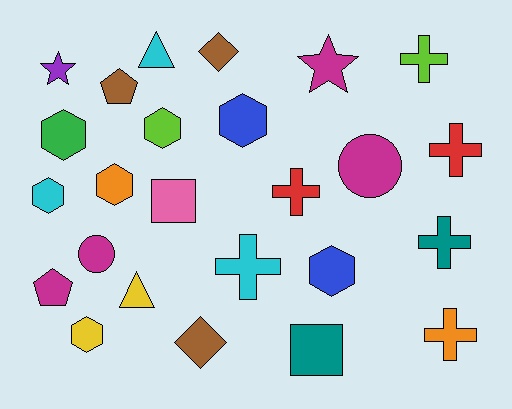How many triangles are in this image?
There are 2 triangles.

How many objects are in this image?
There are 25 objects.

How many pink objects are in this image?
There is 1 pink object.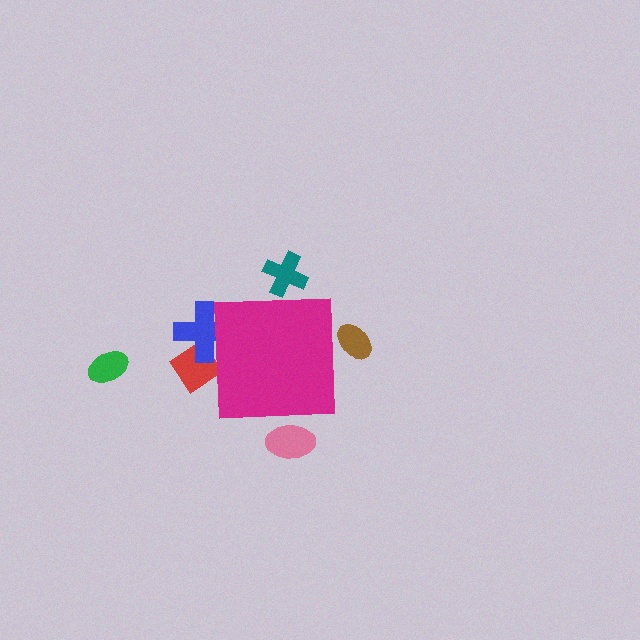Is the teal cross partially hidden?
Yes, the teal cross is partially hidden behind the magenta square.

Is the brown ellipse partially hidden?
Yes, the brown ellipse is partially hidden behind the magenta square.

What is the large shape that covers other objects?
A magenta square.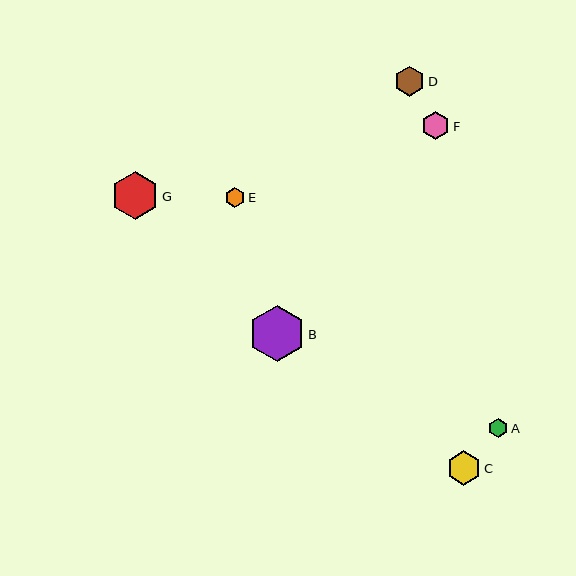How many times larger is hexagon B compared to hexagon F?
Hexagon B is approximately 2.0 times the size of hexagon F.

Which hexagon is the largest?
Hexagon B is the largest with a size of approximately 56 pixels.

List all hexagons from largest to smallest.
From largest to smallest: B, G, C, D, F, E, A.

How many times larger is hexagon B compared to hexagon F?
Hexagon B is approximately 2.0 times the size of hexagon F.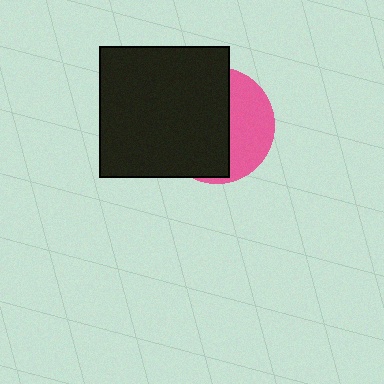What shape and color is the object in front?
The object in front is a black square.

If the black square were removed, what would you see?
You would see the complete pink circle.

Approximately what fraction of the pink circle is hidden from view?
Roughly 62% of the pink circle is hidden behind the black square.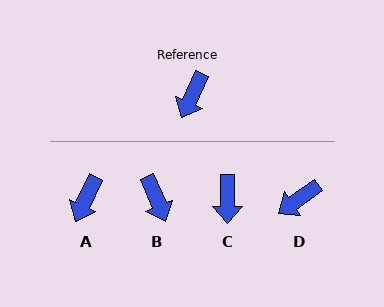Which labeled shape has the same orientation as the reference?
A.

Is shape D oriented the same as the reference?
No, it is off by about 30 degrees.